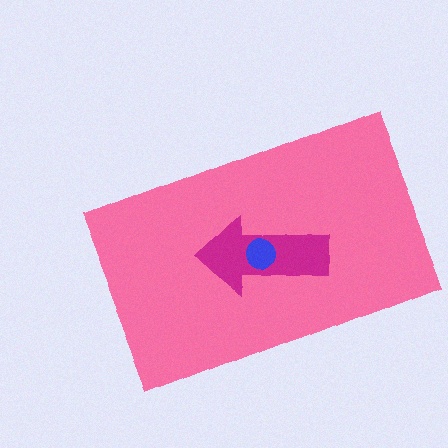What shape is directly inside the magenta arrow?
The blue circle.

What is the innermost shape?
The blue circle.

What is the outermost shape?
The pink rectangle.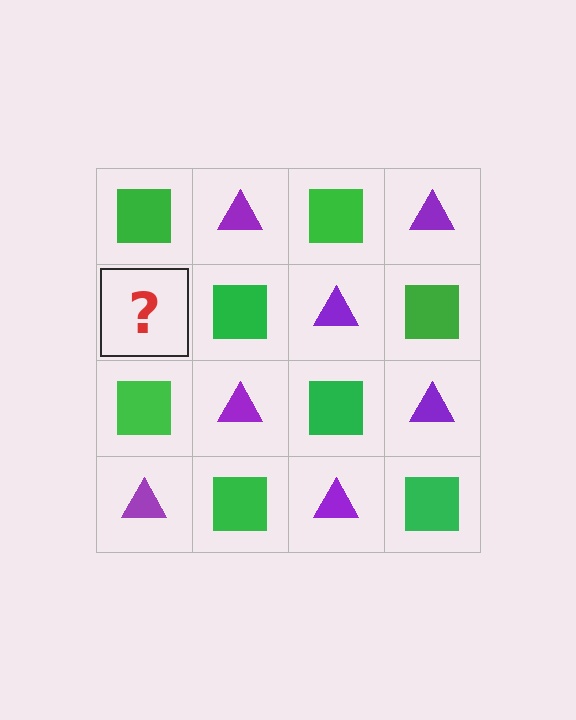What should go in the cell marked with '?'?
The missing cell should contain a purple triangle.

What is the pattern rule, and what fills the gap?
The rule is that it alternates green square and purple triangle in a checkerboard pattern. The gap should be filled with a purple triangle.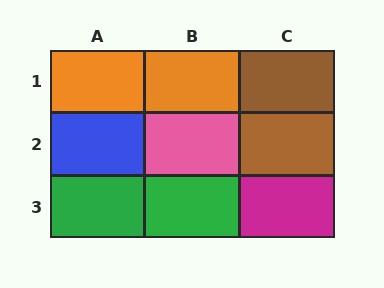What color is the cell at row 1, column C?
Brown.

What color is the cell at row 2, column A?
Blue.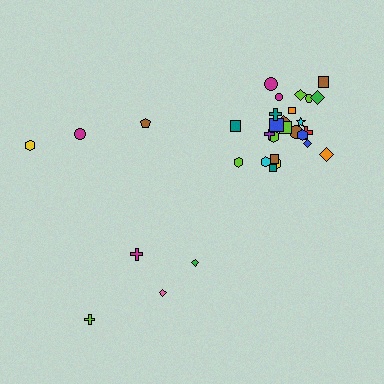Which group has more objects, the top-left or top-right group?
The top-right group.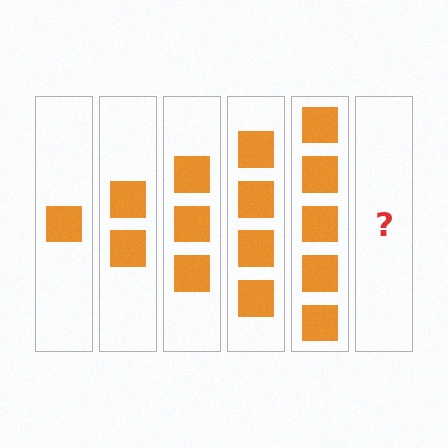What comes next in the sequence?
The next element should be 6 squares.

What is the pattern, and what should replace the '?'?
The pattern is that each step adds one more square. The '?' should be 6 squares.